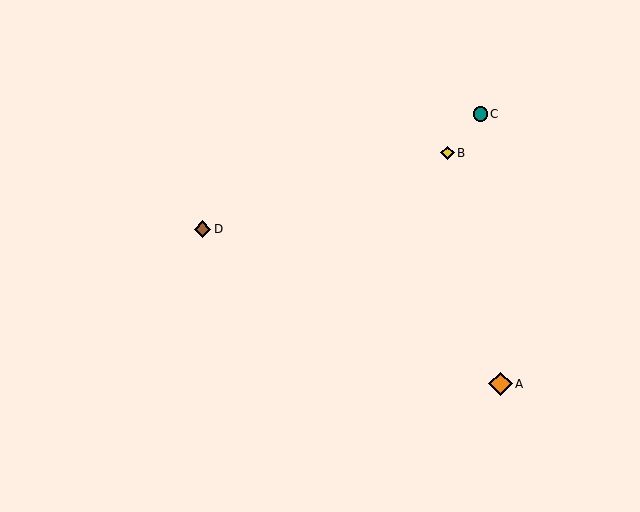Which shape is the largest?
The orange diamond (labeled A) is the largest.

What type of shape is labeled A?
Shape A is an orange diamond.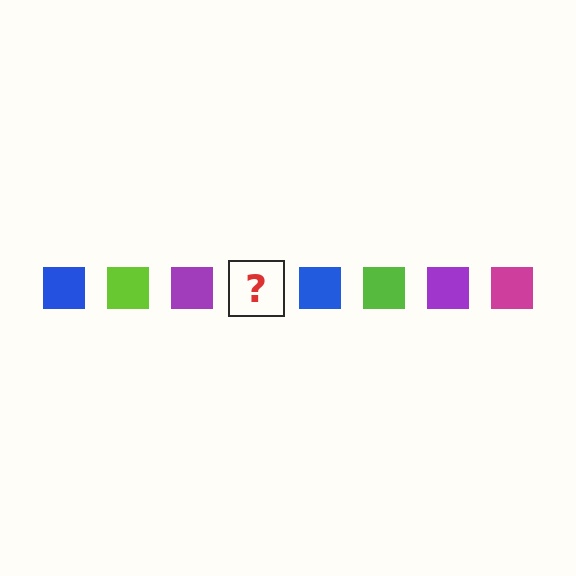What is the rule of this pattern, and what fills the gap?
The rule is that the pattern cycles through blue, lime, purple, magenta squares. The gap should be filled with a magenta square.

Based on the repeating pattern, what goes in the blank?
The blank should be a magenta square.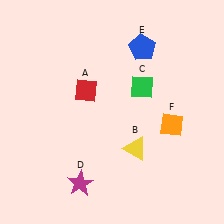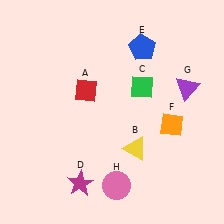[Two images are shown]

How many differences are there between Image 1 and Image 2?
There are 2 differences between the two images.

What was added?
A purple triangle (G), a pink circle (H) were added in Image 2.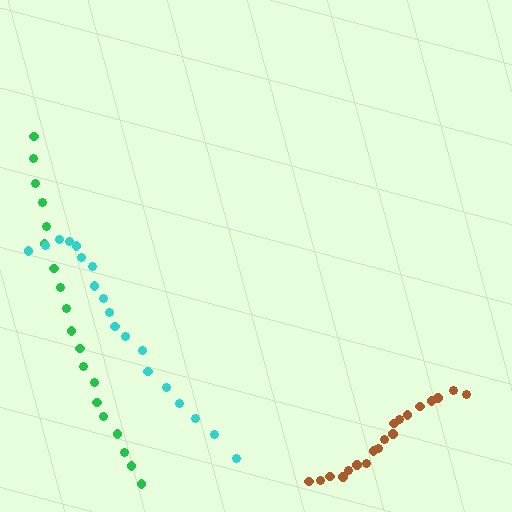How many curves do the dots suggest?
There are 3 distinct paths.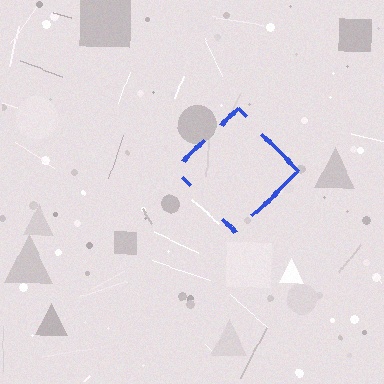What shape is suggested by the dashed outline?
The dashed outline suggests a diamond.